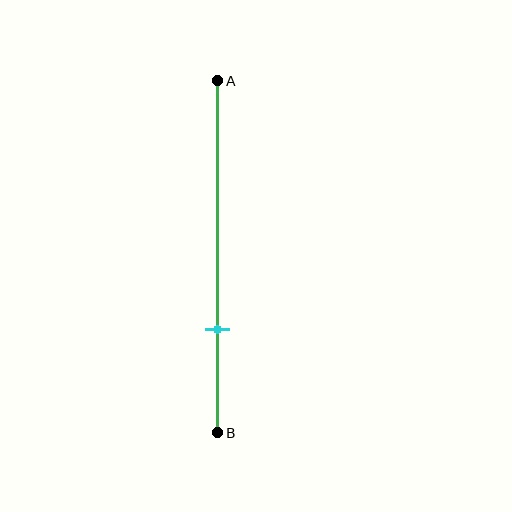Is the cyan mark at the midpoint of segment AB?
No, the mark is at about 70% from A, not at the 50% midpoint.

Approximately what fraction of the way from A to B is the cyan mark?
The cyan mark is approximately 70% of the way from A to B.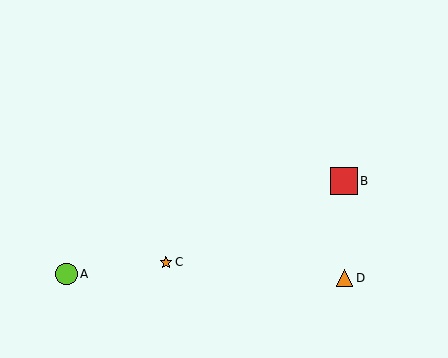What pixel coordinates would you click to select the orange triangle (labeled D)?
Click at (345, 278) to select the orange triangle D.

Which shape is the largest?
The red square (labeled B) is the largest.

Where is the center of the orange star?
The center of the orange star is at (166, 262).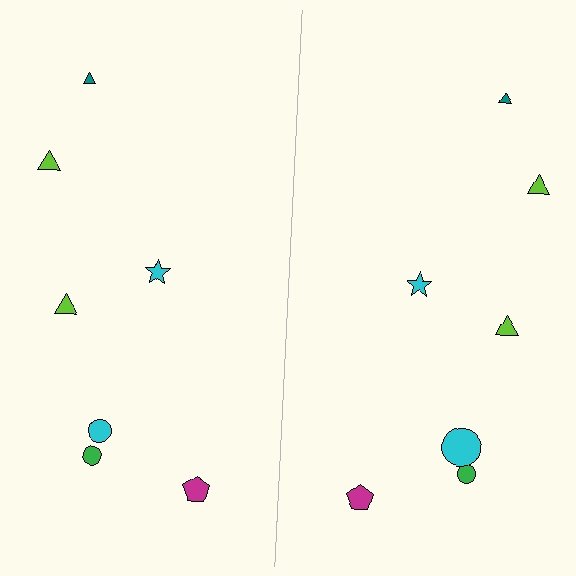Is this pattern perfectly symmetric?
No, the pattern is not perfectly symmetric. The cyan circle on the right side has a different size than its mirror counterpart.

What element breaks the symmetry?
The cyan circle on the right side has a different size than its mirror counterpart.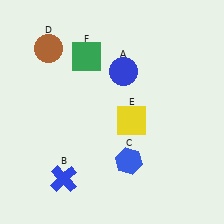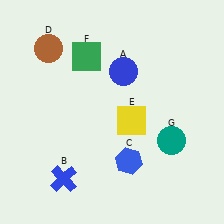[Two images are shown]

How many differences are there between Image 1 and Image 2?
There is 1 difference between the two images.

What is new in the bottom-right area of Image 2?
A teal circle (G) was added in the bottom-right area of Image 2.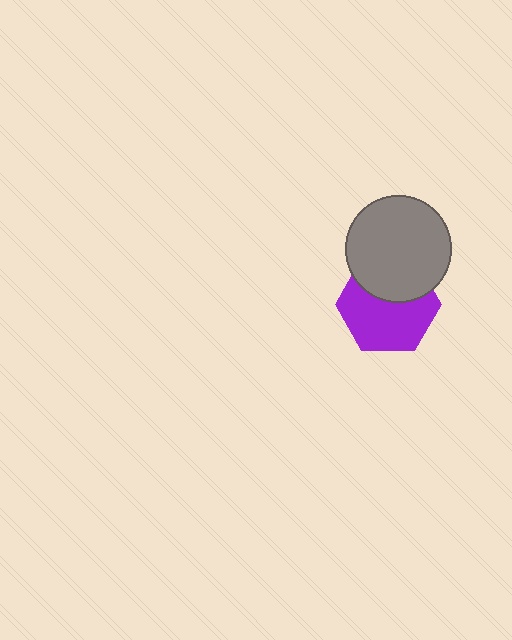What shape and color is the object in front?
The object in front is a gray circle.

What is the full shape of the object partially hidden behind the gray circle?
The partially hidden object is a purple hexagon.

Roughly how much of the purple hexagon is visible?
About half of it is visible (roughly 63%).